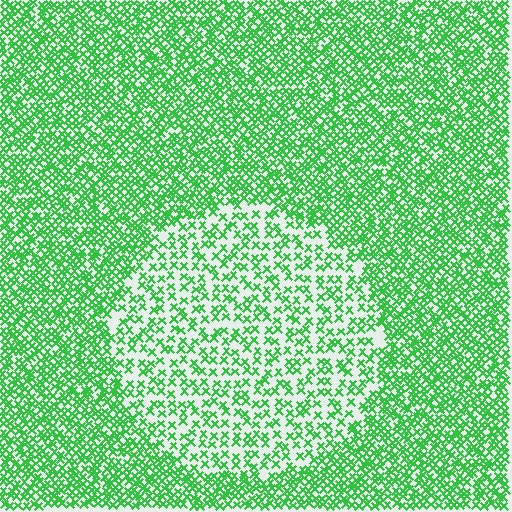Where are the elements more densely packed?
The elements are more densely packed outside the circle boundary.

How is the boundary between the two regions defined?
The boundary is defined by a change in element density (approximately 2.1x ratio). All elements are the same color, size, and shape.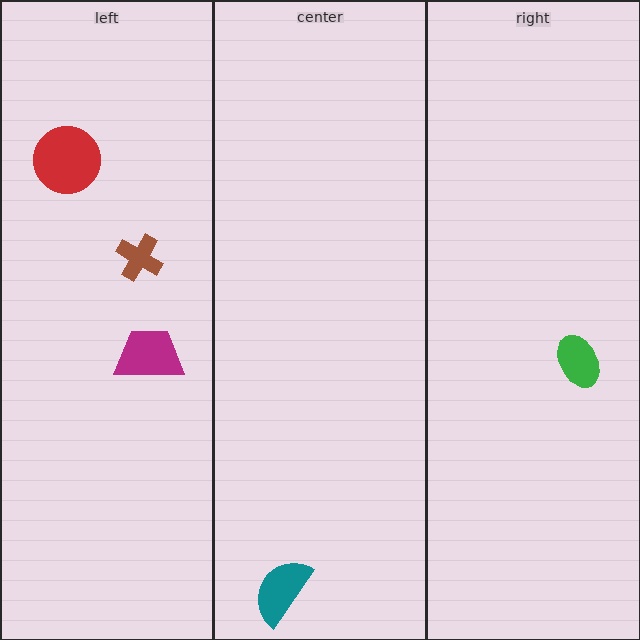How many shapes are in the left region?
3.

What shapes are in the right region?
The green ellipse.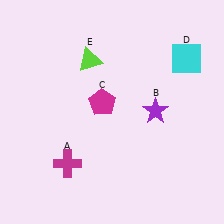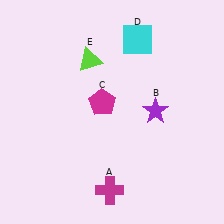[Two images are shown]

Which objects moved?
The objects that moved are: the magenta cross (A), the cyan square (D).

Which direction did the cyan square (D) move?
The cyan square (D) moved left.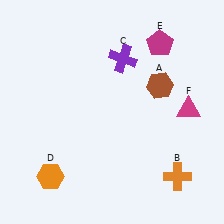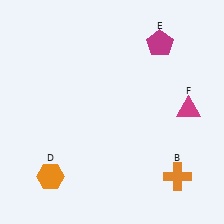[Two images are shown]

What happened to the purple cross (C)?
The purple cross (C) was removed in Image 2. It was in the top-right area of Image 1.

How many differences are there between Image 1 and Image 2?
There are 2 differences between the two images.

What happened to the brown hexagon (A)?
The brown hexagon (A) was removed in Image 2. It was in the top-right area of Image 1.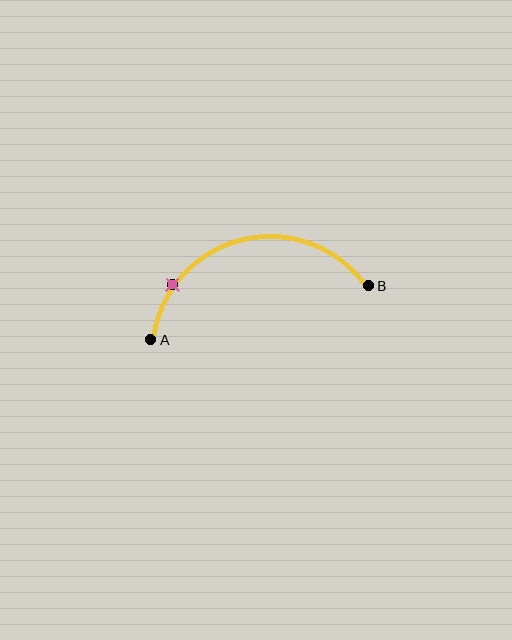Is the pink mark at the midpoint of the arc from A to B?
No. The pink mark lies on the arc but is closer to endpoint A. The arc midpoint would be at the point on the curve equidistant along the arc from both A and B.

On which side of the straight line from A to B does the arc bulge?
The arc bulges above the straight line connecting A and B.